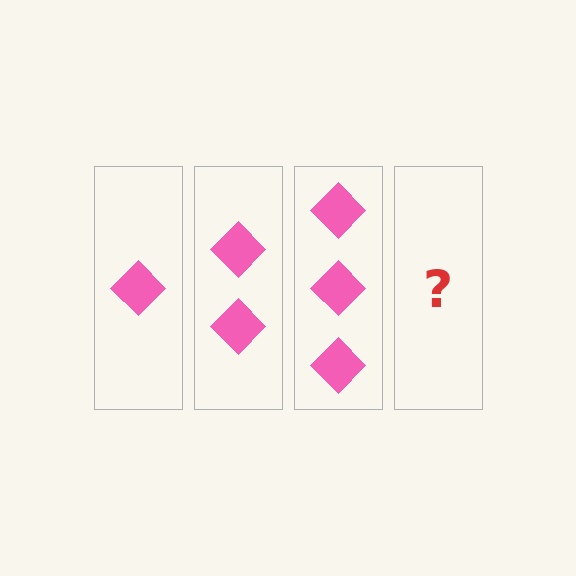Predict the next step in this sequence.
The next step is 4 diamonds.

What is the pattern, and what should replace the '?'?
The pattern is that each step adds one more diamond. The '?' should be 4 diamonds.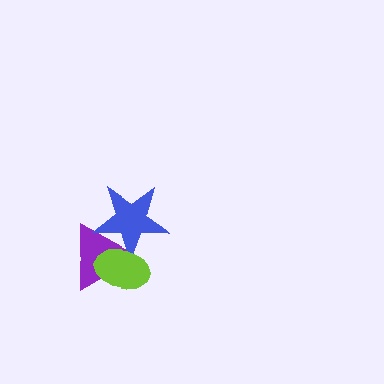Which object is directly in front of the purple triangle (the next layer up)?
The blue star is directly in front of the purple triangle.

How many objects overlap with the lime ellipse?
2 objects overlap with the lime ellipse.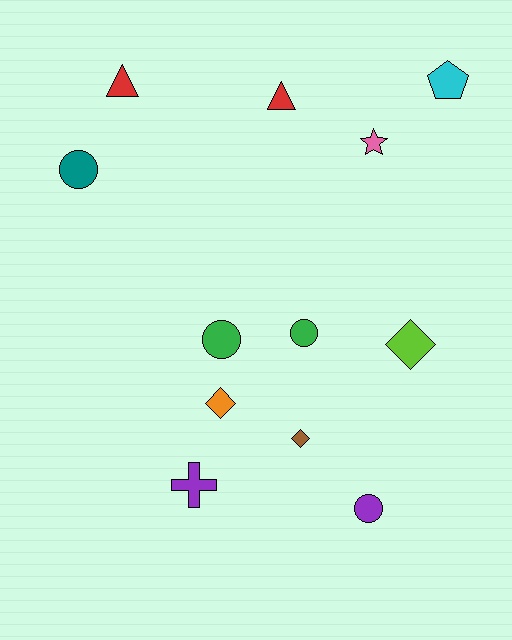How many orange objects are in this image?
There is 1 orange object.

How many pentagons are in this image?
There is 1 pentagon.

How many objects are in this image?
There are 12 objects.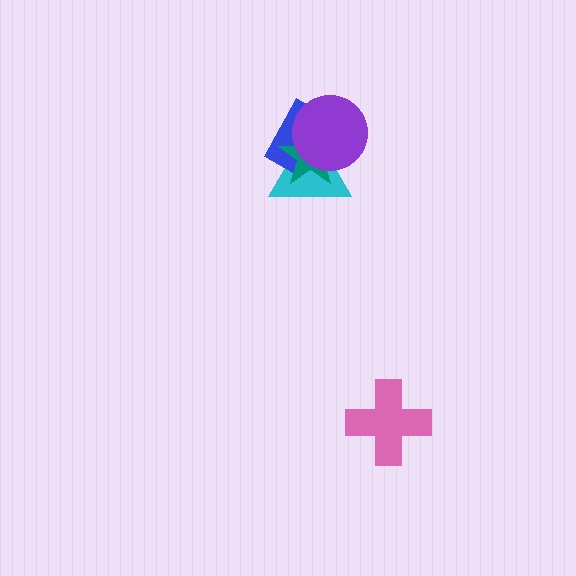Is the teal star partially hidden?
Yes, it is partially covered by another shape.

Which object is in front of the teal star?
The purple circle is in front of the teal star.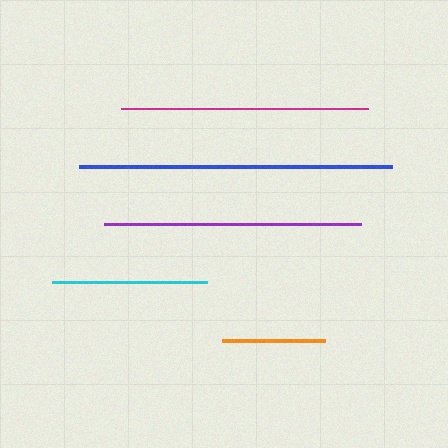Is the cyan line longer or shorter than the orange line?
The cyan line is longer than the orange line.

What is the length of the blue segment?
The blue segment is approximately 313 pixels long.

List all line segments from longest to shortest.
From longest to shortest: blue, purple, magenta, cyan, orange.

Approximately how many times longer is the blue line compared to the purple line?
The blue line is approximately 1.2 times the length of the purple line.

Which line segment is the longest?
The blue line is the longest at approximately 313 pixels.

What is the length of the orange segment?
The orange segment is approximately 103 pixels long.